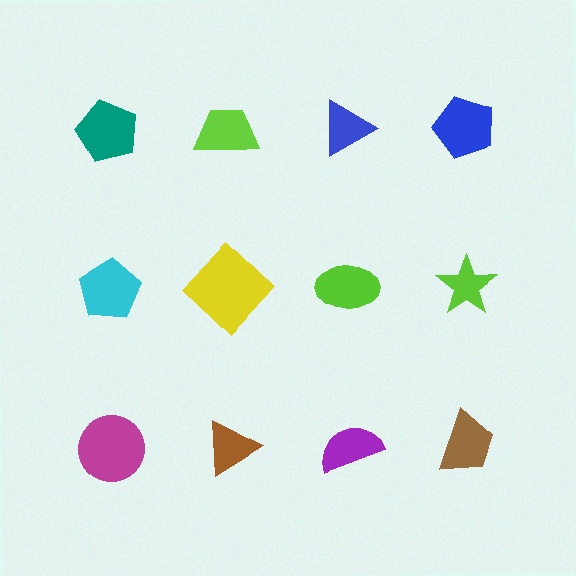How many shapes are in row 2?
4 shapes.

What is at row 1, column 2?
A lime trapezoid.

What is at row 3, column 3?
A purple semicircle.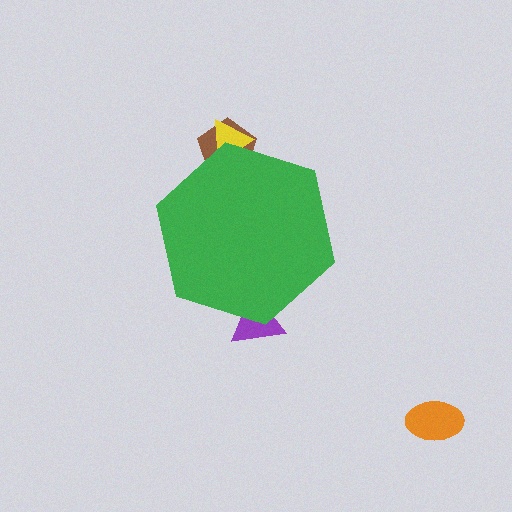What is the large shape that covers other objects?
A green hexagon.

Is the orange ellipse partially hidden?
No, the orange ellipse is fully visible.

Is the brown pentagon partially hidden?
Yes, the brown pentagon is partially hidden behind the green hexagon.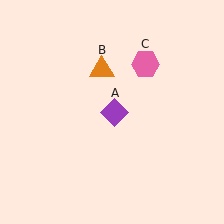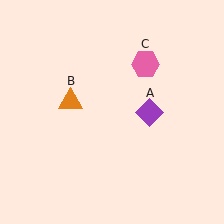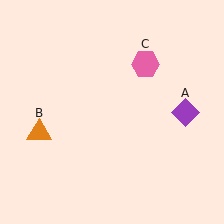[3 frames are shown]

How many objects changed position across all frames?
2 objects changed position: purple diamond (object A), orange triangle (object B).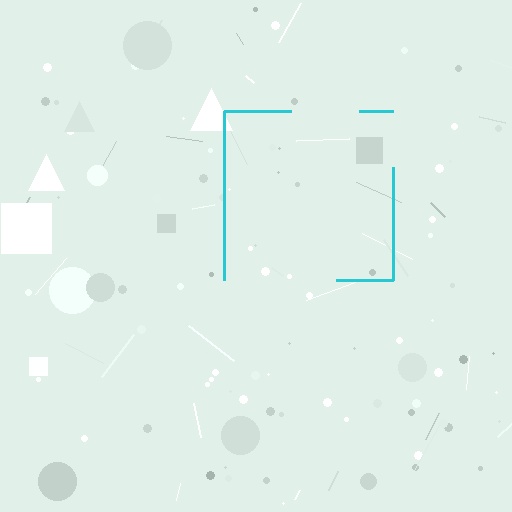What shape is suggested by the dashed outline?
The dashed outline suggests a square.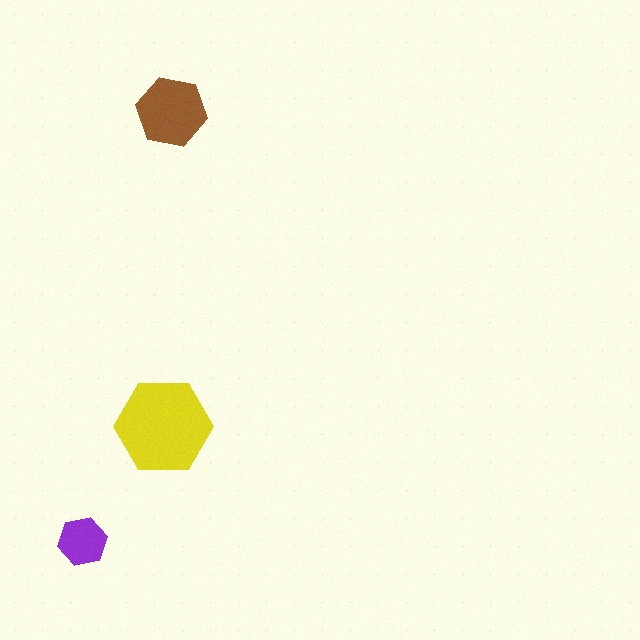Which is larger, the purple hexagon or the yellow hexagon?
The yellow one.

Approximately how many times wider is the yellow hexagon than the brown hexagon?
About 1.5 times wider.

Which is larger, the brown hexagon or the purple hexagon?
The brown one.